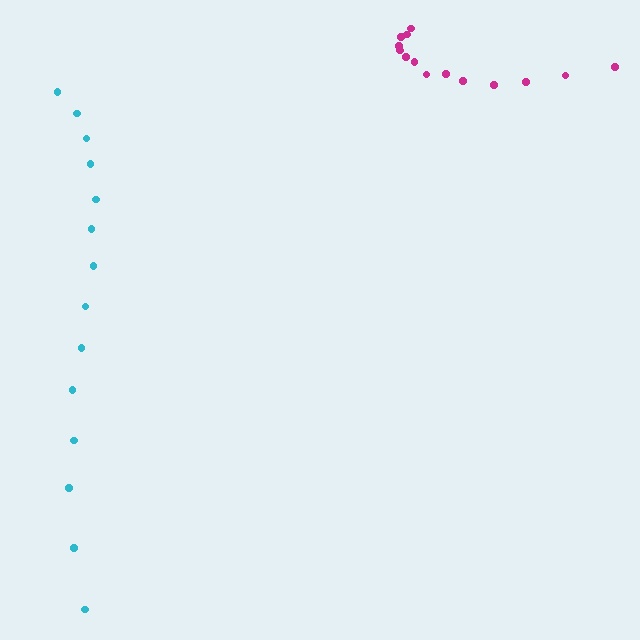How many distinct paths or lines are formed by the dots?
There are 2 distinct paths.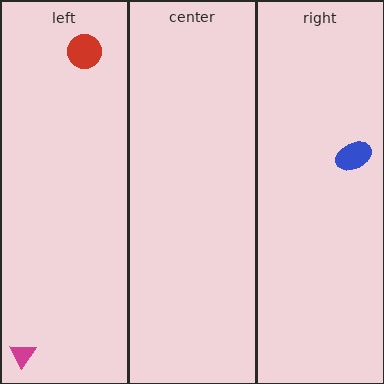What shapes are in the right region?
The blue ellipse.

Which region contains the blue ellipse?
The right region.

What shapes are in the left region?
The magenta triangle, the red circle.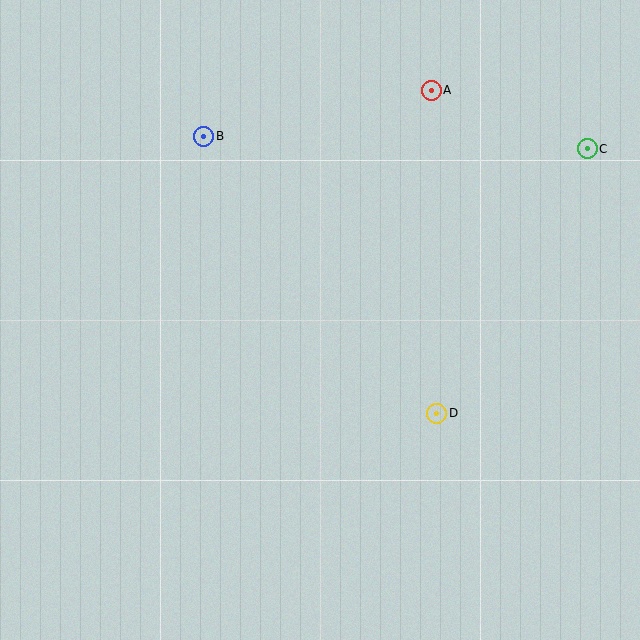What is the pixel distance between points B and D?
The distance between B and D is 362 pixels.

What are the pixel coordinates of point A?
Point A is at (431, 90).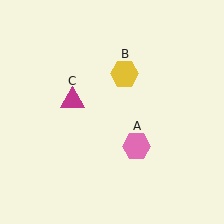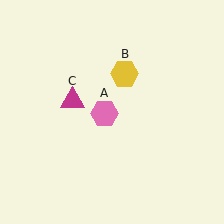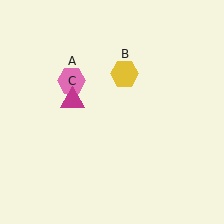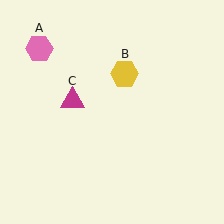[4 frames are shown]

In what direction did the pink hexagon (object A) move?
The pink hexagon (object A) moved up and to the left.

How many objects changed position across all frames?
1 object changed position: pink hexagon (object A).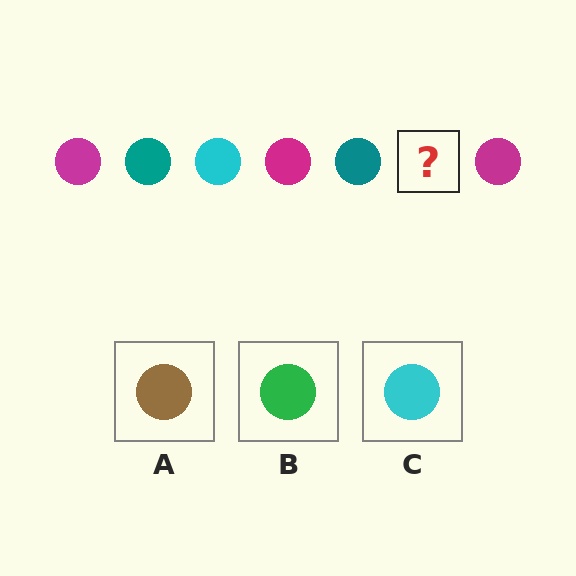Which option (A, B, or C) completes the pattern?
C.